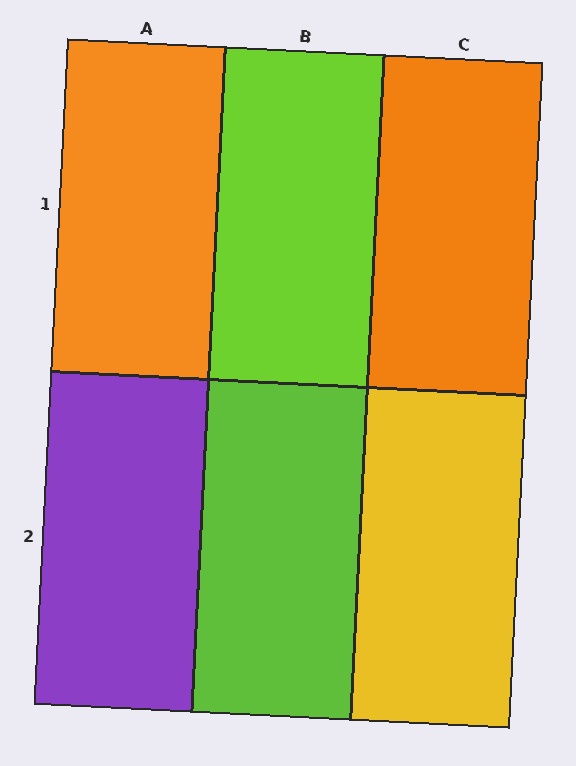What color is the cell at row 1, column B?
Lime.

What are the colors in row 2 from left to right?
Purple, lime, yellow.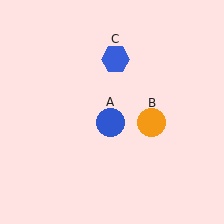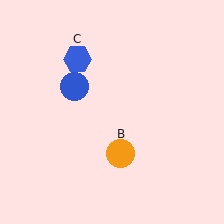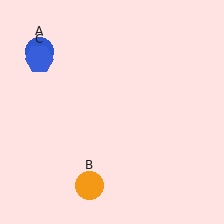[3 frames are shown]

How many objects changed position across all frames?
3 objects changed position: blue circle (object A), orange circle (object B), blue hexagon (object C).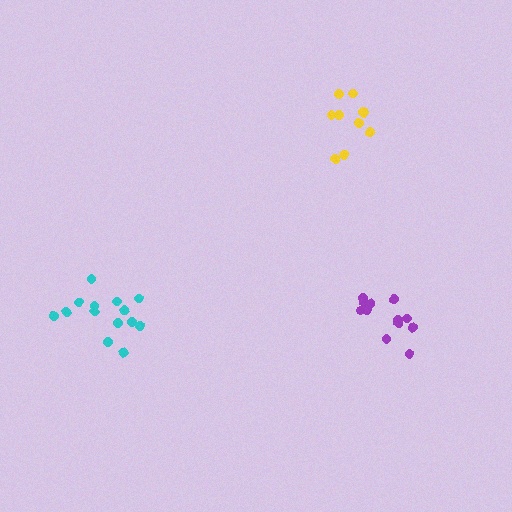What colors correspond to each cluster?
The clusters are colored: purple, yellow, cyan.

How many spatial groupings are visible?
There are 3 spatial groupings.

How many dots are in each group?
Group 1: 12 dots, Group 2: 10 dots, Group 3: 14 dots (36 total).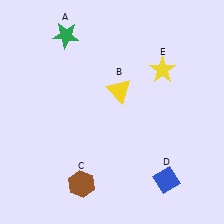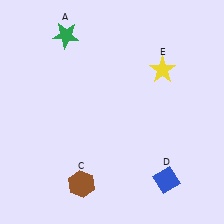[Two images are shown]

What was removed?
The yellow triangle (B) was removed in Image 2.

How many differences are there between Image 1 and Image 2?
There is 1 difference between the two images.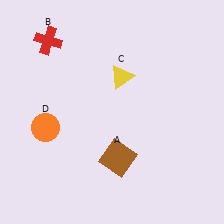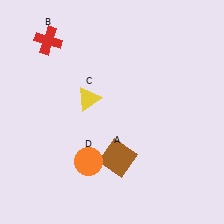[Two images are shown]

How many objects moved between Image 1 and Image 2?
2 objects moved between the two images.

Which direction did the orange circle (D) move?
The orange circle (D) moved right.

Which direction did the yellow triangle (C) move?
The yellow triangle (C) moved left.